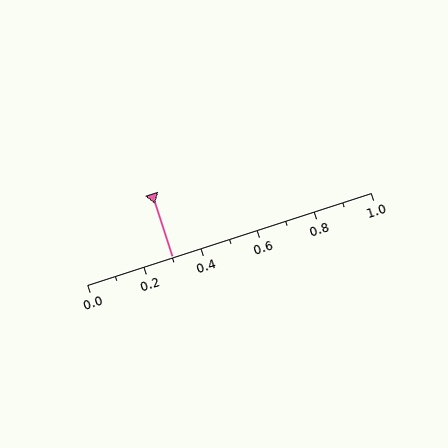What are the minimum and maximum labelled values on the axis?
The axis runs from 0.0 to 1.0.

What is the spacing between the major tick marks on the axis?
The major ticks are spaced 0.2 apart.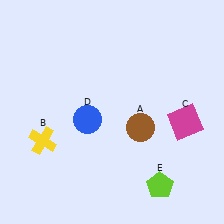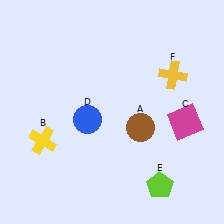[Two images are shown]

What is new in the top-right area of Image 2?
A yellow cross (F) was added in the top-right area of Image 2.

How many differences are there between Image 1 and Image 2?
There is 1 difference between the two images.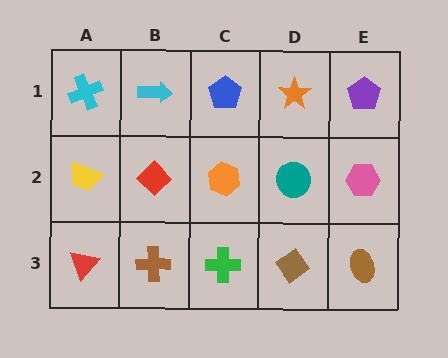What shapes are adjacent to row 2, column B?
A cyan arrow (row 1, column B), a brown cross (row 3, column B), a yellow trapezoid (row 2, column A), an orange hexagon (row 2, column C).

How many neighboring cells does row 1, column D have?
3.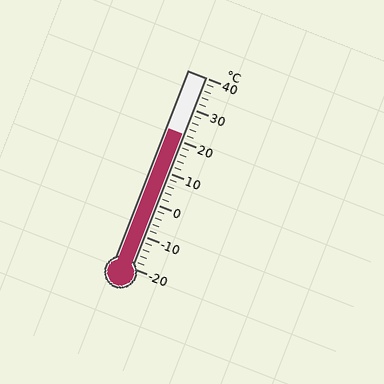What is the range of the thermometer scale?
The thermometer scale ranges from -20°C to 40°C.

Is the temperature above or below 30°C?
The temperature is below 30°C.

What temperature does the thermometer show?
The thermometer shows approximately 22°C.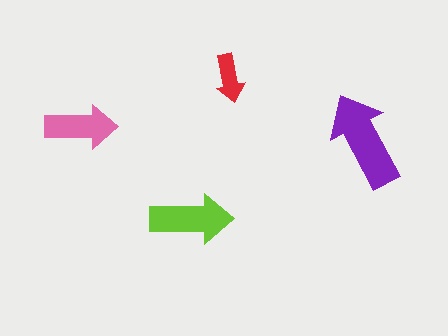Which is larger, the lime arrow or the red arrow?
The lime one.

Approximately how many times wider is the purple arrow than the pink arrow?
About 1.5 times wider.